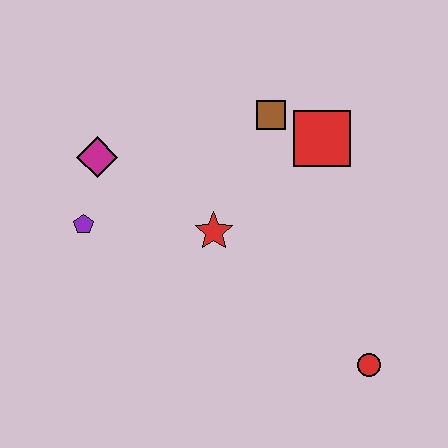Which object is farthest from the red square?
The purple pentagon is farthest from the red square.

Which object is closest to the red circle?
The red star is closest to the red circle.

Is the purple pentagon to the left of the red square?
Yes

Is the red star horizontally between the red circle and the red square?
No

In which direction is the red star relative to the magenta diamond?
The red star is to the right of the magenta diamond.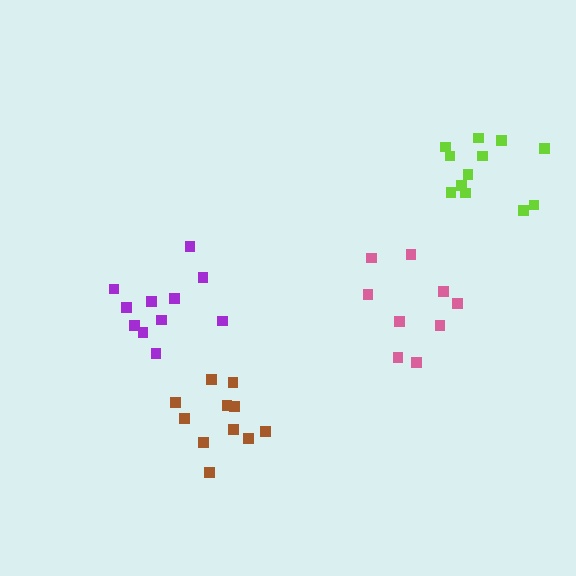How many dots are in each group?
Group 1: 11 dots, Group 2: 9 dots, Group 3: 12 dots, Group 4: 11 dots (43 total).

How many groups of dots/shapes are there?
There are 4 groups.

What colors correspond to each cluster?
The clusters are colored: purple, pink, lime, brown.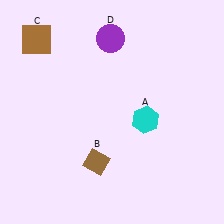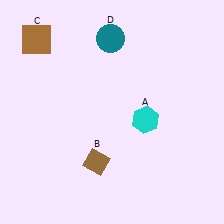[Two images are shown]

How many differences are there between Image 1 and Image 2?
There is 1 difference between the two images.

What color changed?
The circle (D) changed from purple in Image 1 to teal in Image 2.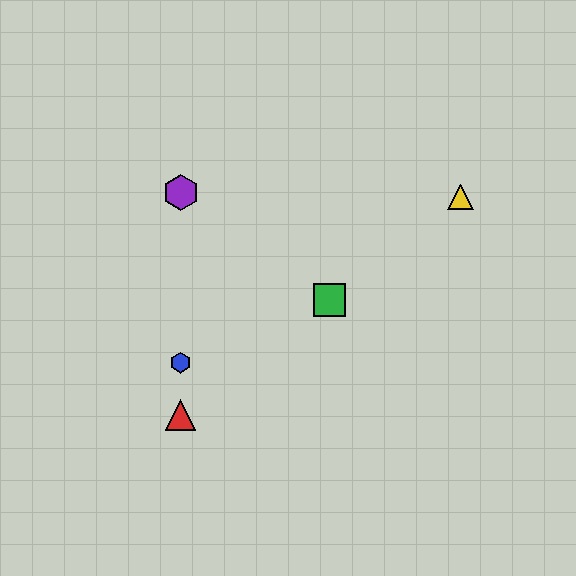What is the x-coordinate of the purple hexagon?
The purple hexagon is at x≈181.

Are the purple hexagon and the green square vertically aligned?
No, the purple hexagon is at x≈181 and the green square is at x≈329.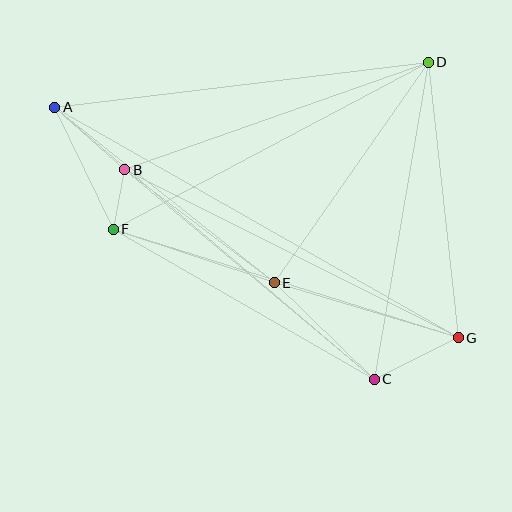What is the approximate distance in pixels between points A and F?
The distance between A and F is approximately 136 pixels.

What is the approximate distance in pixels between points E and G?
The distance between E and G is approximately 192 pixels.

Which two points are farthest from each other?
Points A and G are farthest from each other.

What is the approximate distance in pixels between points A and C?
The distance between A and C is approximately 420 pixels.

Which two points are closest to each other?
Points B and F are closest to each other.